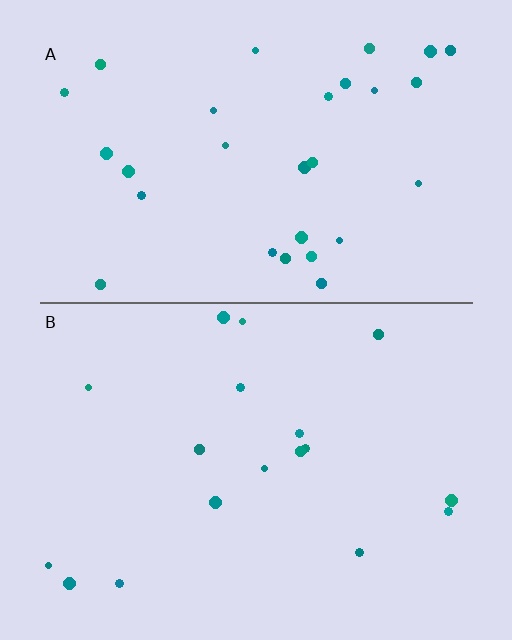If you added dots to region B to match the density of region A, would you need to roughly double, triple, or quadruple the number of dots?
Approximately double.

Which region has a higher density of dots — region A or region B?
A (the top).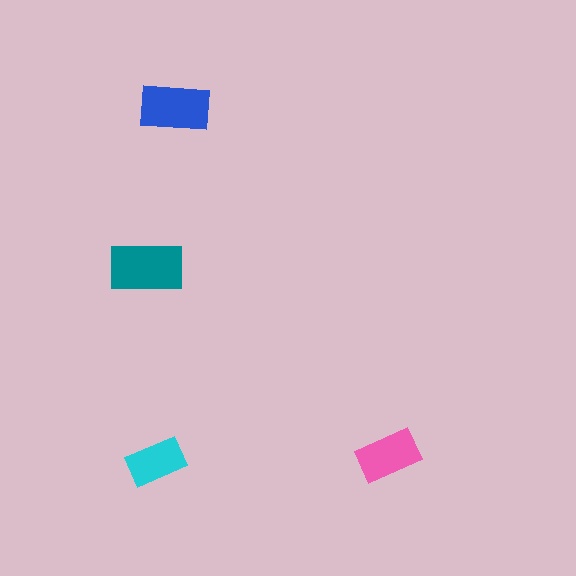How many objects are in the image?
There are 4 objects in the image.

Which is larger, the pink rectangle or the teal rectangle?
The teal one.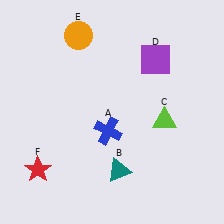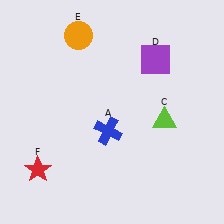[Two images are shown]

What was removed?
The teal triangle (B) was removed in Image 2.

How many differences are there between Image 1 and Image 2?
There is 1 difference between the two images.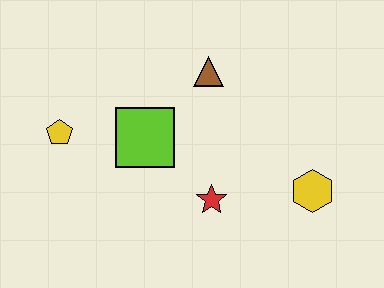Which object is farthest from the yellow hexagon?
The yellow pentagon is farthest from the yellow hexagon.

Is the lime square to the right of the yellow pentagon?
Yes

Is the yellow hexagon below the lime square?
Yes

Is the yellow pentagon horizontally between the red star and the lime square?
No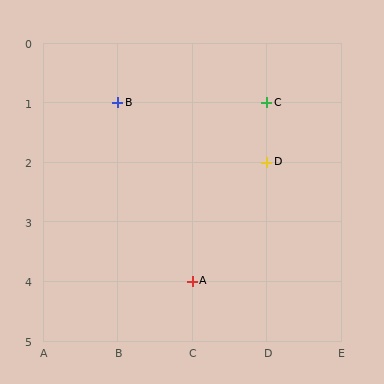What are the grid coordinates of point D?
Point D is at grid coordinates (D, 2).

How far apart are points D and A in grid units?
Points D and A are 1 column and 2 rows apart (about 2.2 grid units diagonally).